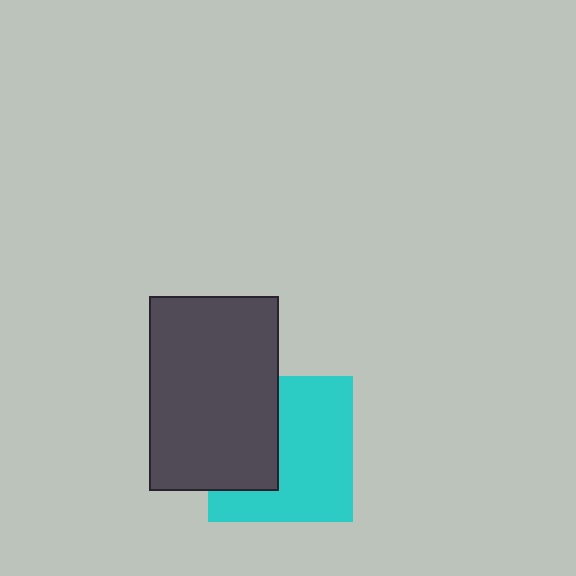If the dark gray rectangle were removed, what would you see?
You would see the complete cyan square.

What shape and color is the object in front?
The object in front is a dark gray rectangle.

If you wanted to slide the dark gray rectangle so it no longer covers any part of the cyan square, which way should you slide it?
Slide it left — that is the most direct way to separate the two shapes.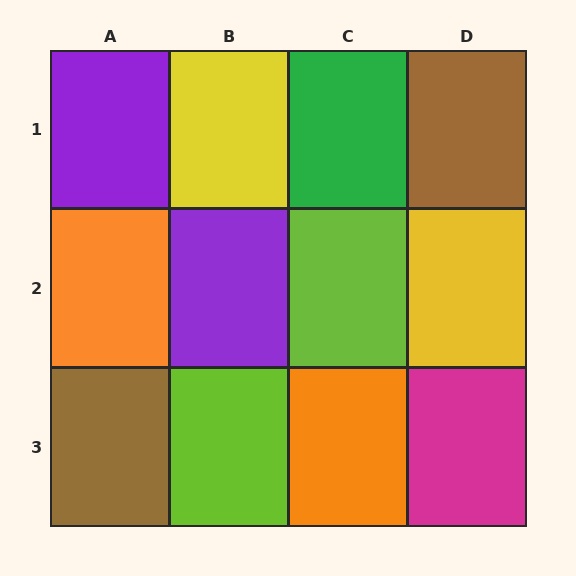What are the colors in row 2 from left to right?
Orange, purple, lime, yellow.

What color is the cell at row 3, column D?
Magenta.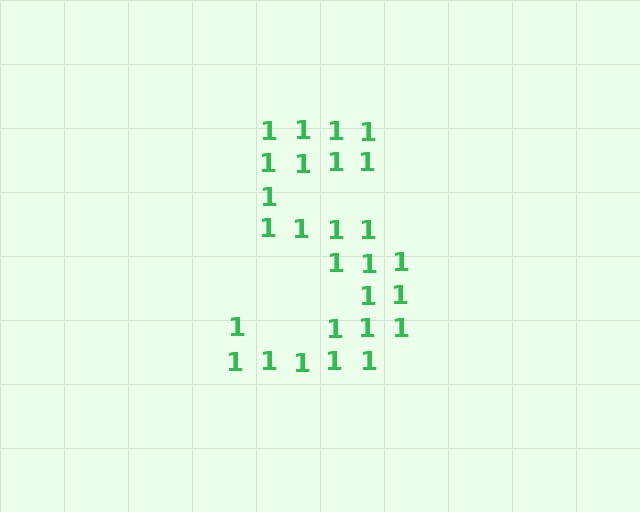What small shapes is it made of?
It is made of small digit 1's.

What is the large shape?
The large shape is the digit 5.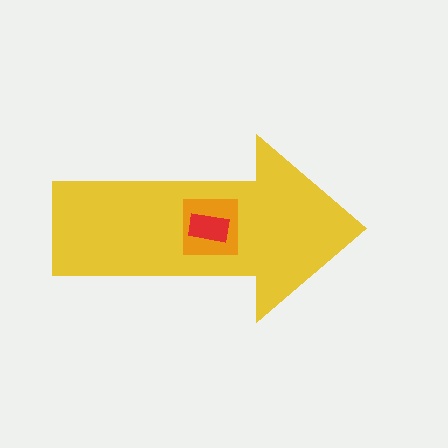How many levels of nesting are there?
3.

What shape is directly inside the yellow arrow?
The orange square.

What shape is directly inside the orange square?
The red rectangle.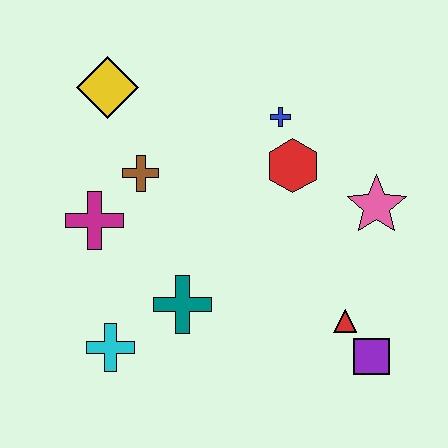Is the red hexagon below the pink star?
No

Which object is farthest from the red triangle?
The yellow diamond is farthest from the red triangle.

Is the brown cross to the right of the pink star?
No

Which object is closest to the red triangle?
The purple square is closest to the red triangle.